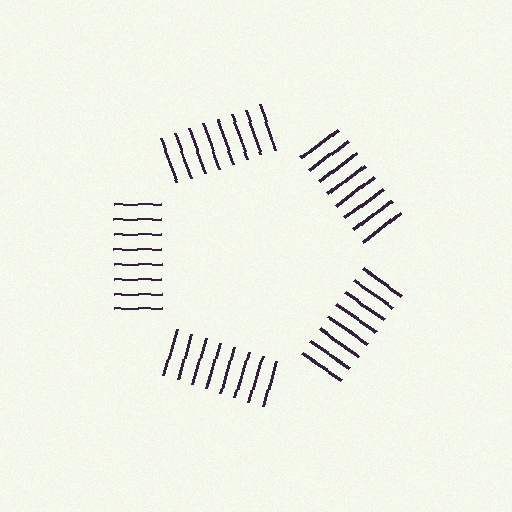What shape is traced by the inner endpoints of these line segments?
An illusory pentagon — the line segments terminate on its edges but no continuous stroke is drawn.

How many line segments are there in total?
40 — 8 along each of the 5 edges.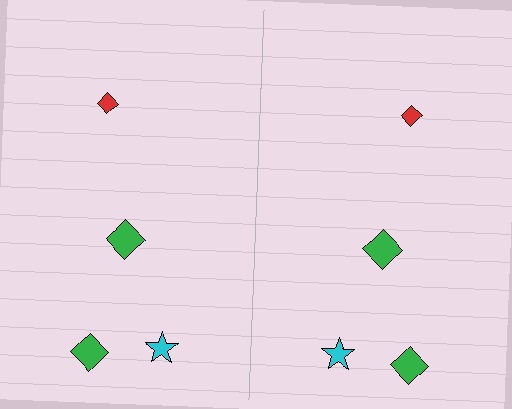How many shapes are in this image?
There are 8 shapes in this image.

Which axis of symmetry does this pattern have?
The pattern has a vertical axis of symmetry running through the center of the image.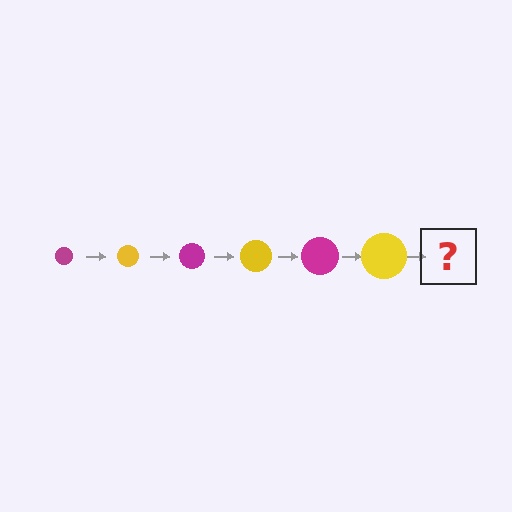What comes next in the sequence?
The next element should be a magenta circle, larger than the previous one.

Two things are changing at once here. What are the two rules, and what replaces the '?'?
The two rules are that the circle grows larger each step and the color cycles through magenta and yellow. The '?' should be a magenta circle, larger than the previous one.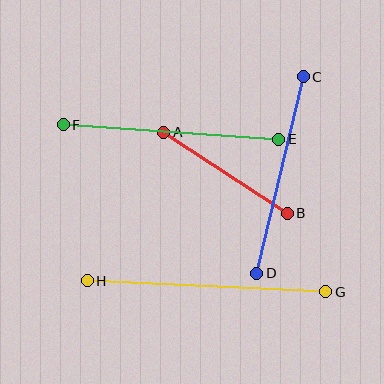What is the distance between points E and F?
The distance is approximately 216 pixels.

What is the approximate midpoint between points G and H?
The midpoint is at approximately (207, 286) pixels.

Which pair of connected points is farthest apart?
Points G and H are farthest apart.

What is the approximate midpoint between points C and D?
The midpoint is at approximately (280, 175) pixels.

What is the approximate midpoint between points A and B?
The midpoint is at approximately (225, 173) pixels.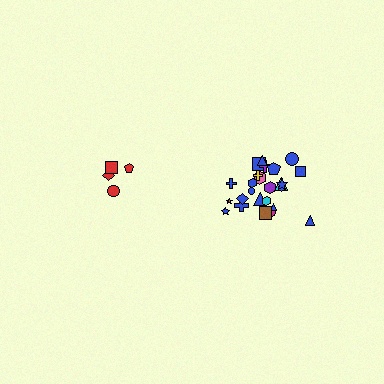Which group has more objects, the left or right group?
The right group.